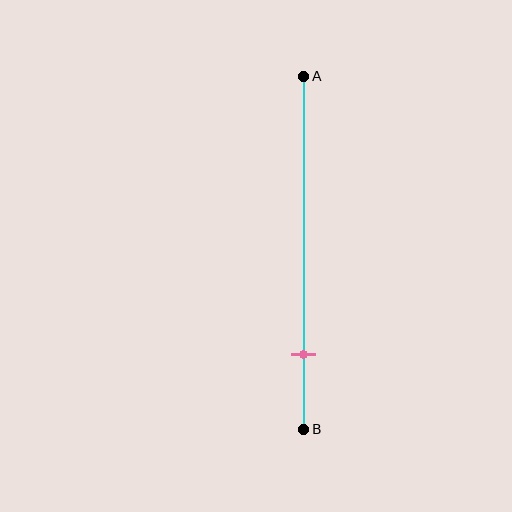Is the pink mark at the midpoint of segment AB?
No, the mark is at about 80% from A, not at the 50% midpoint.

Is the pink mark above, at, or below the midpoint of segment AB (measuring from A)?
The pink mark is below the midpoint of segment AB.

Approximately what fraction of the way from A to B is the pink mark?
The pink mark is approximately 80% of the way from A to B.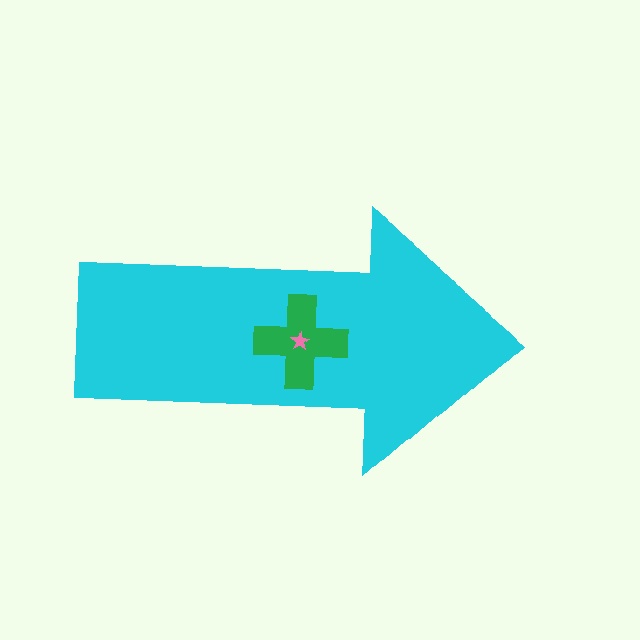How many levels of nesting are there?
3.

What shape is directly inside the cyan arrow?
The green cross.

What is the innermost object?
The pink star.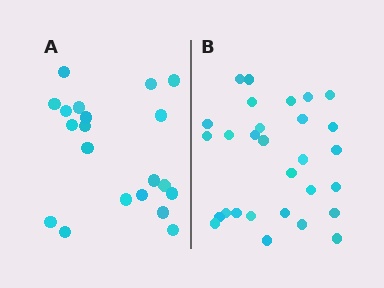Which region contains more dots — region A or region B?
Region B (the right region) has more dots.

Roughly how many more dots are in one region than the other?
Region B has roughly 8 or so more dots than region A.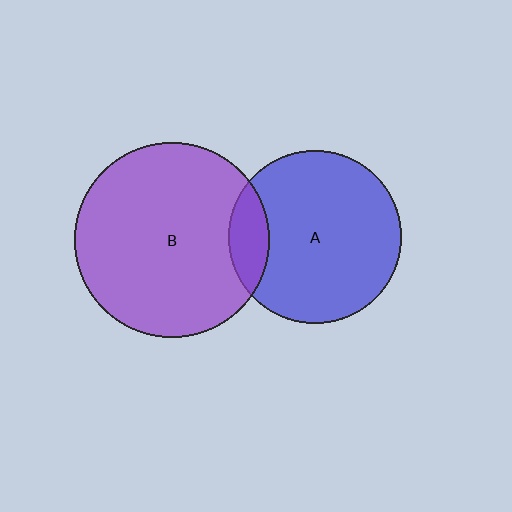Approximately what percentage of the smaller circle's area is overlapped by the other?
Approximately 15%.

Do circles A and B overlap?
Yes.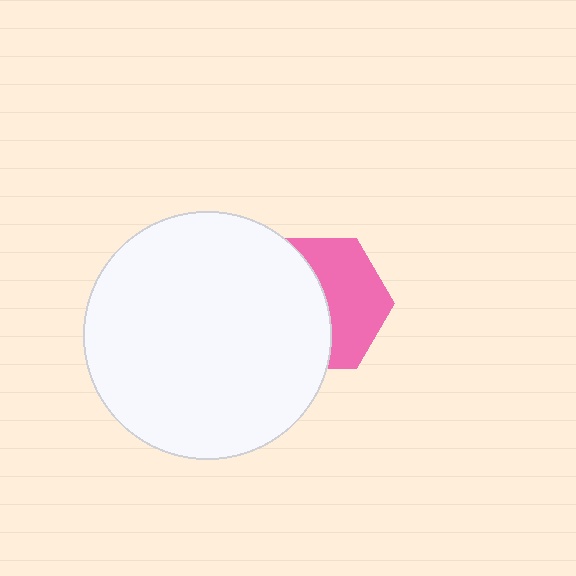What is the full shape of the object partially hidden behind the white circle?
The partially hidden object is a pink hexagon.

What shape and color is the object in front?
The object in front is a white circle.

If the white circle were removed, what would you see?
You would see the complete pink hexagon.